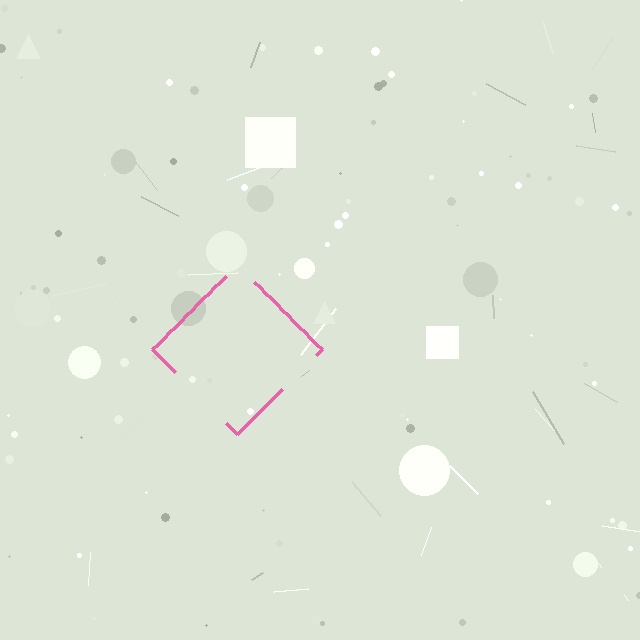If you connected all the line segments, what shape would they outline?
They would outline a diamond.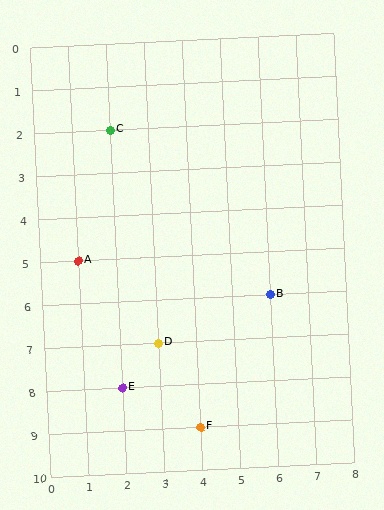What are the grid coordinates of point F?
Point F is at grid coordinates (4, 9).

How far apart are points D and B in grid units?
Points D and B are 3 columns and 1 row apart (about 3.2 grid units diagonally).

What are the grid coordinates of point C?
Point C is at grid coordinates (2, 2).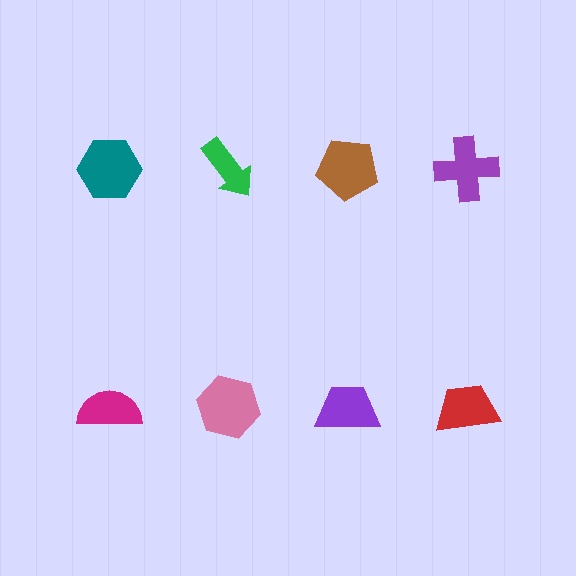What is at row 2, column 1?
A magenta semicircle.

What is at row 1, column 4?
A purple cross.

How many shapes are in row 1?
4 shapes.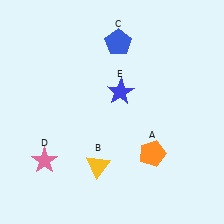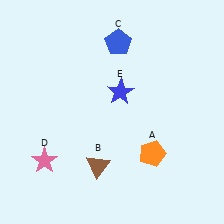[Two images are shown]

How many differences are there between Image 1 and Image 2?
There is 1 difference between the two images.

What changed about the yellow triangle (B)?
In Image 1, B is yellow. In Image 2, it changed to brown.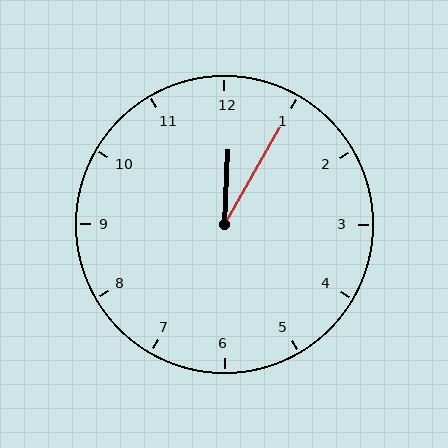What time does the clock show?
12:05.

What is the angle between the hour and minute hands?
Approximately 28 degrees.